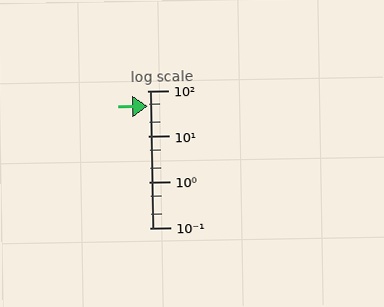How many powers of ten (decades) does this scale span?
The scale spans 3 decades, from 0.1 to 100.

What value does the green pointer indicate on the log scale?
The pointer indicates approximately 46.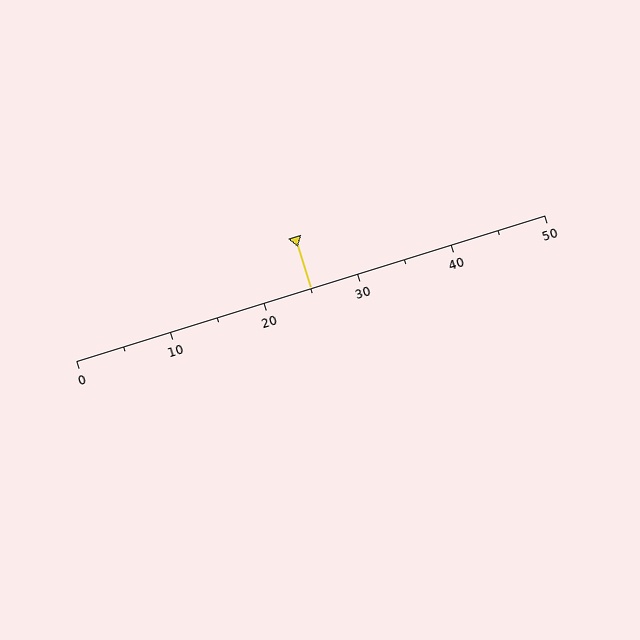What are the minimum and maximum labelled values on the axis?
The axis runs from 0 to 50.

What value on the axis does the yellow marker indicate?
The marker indicates approximately 25.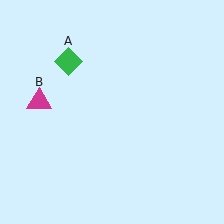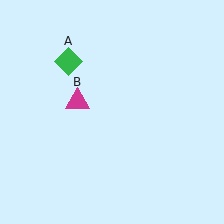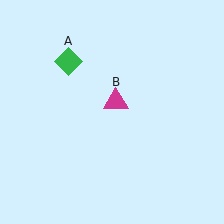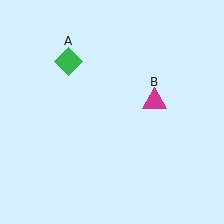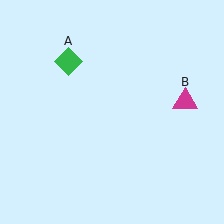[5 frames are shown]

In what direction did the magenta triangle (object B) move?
The magenta triangle (object B) moved right.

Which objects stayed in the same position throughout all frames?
Green diamond (object A) remained stationary.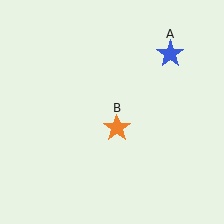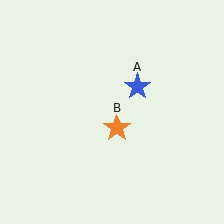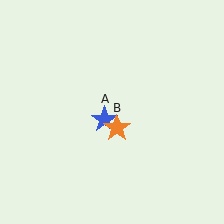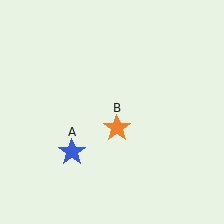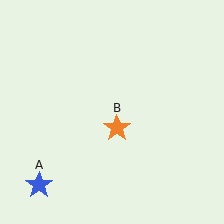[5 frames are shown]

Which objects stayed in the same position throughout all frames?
Orange star (object B) remained stationary.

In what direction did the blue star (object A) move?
The blue star (object A) moved down and to the left.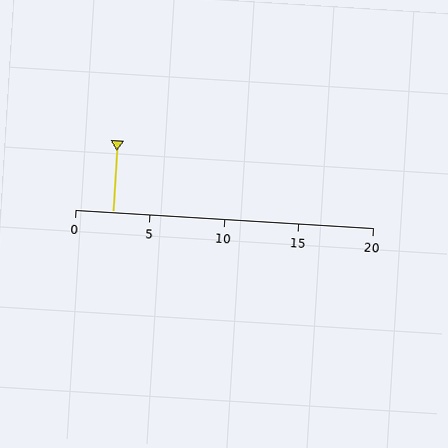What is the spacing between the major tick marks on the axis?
The major ticks are spaced 5 apart.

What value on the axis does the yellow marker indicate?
The marker indicates approximately 2.5.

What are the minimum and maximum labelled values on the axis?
The axis runs from 0 to 20.